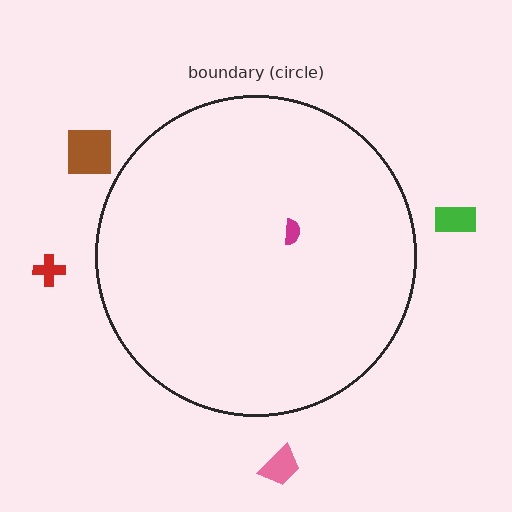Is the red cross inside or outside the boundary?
Outside.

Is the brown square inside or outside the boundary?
Outside.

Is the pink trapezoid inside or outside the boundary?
Outside.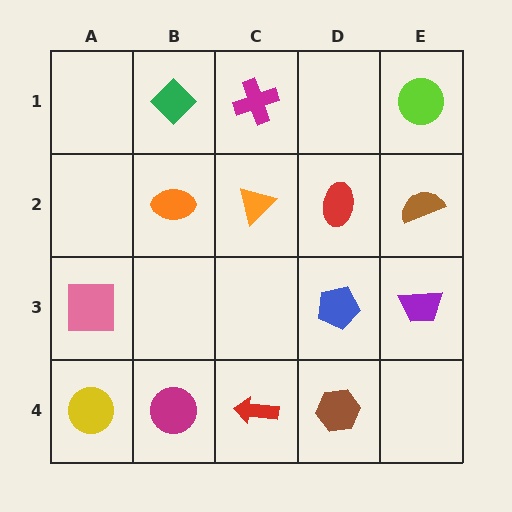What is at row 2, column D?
A red ellipse.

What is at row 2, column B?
An orange ellipse.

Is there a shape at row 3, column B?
No, that cell is empty.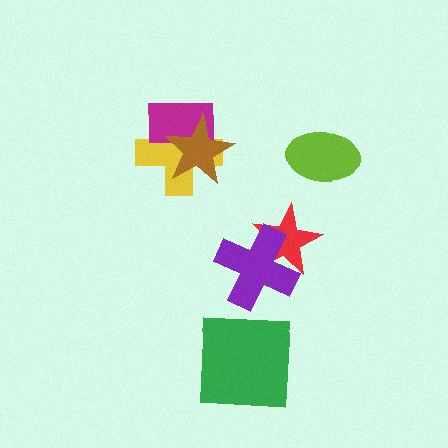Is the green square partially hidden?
No, no other shape covers it.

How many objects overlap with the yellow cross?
2 objects overlap with the yellow cross.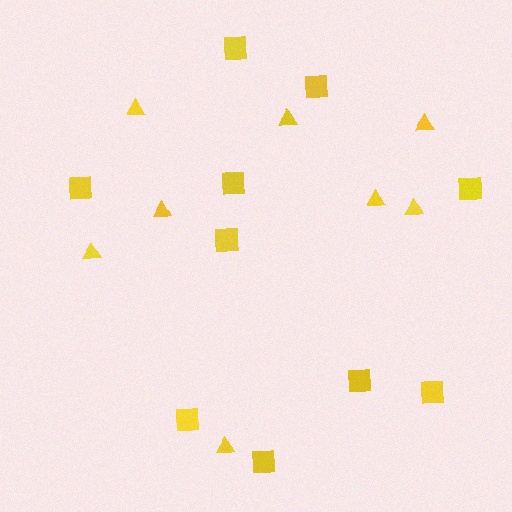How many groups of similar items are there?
There are 2 groups: one group of squares (10) and one group of triangles (8).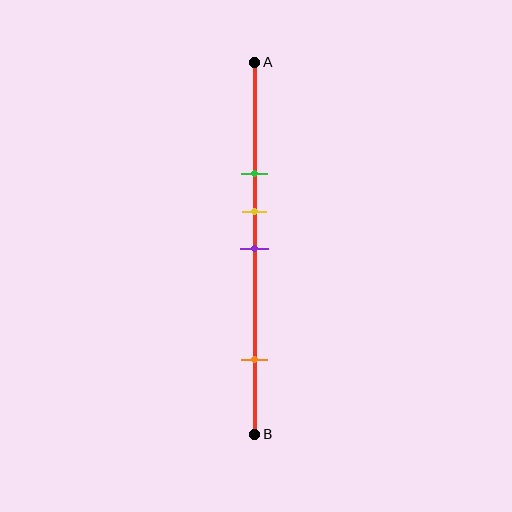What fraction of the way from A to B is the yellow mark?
The yellow mark is approximately 40% (0.4) of the way from A to B.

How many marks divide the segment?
There are 4 marks dividing the segment.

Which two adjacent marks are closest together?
The yellow and purple marks are the closest adjacent pair.